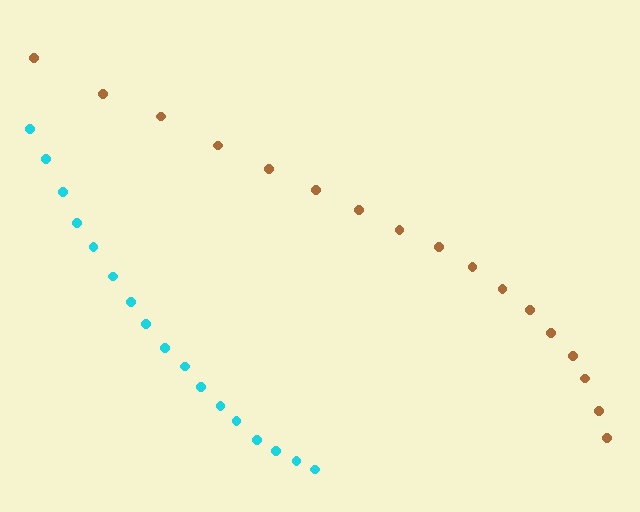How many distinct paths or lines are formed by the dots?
There are 2 distinct paths.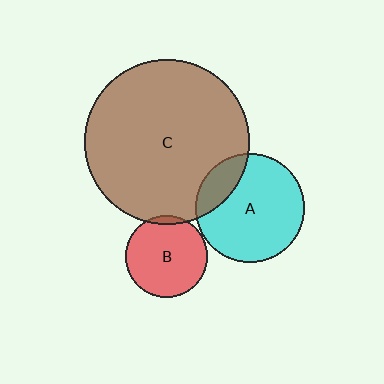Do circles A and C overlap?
Yes.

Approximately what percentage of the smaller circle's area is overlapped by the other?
Approximately 20%.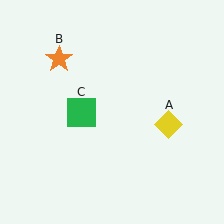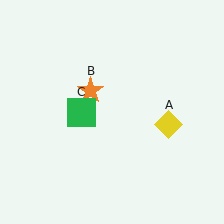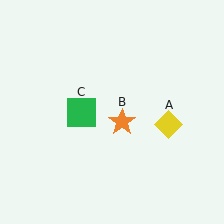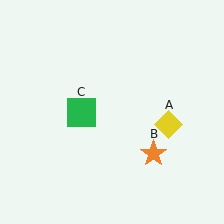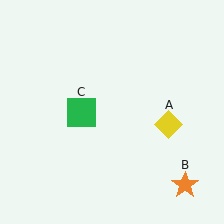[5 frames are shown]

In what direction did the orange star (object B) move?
The orange star (object B) moved down and to the right.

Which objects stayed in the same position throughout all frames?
Yellow diamond (object A) and green square (object C) remained stationary.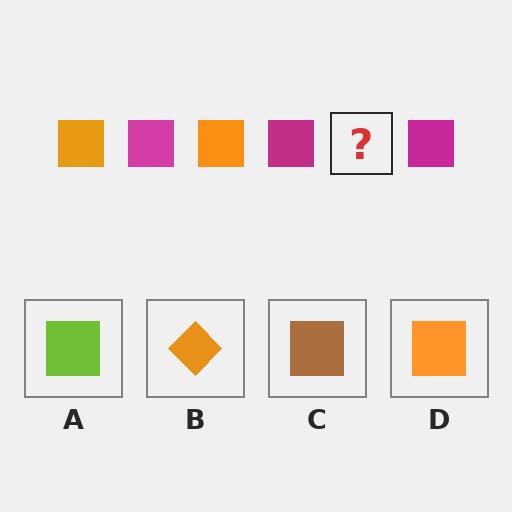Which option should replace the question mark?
Option D.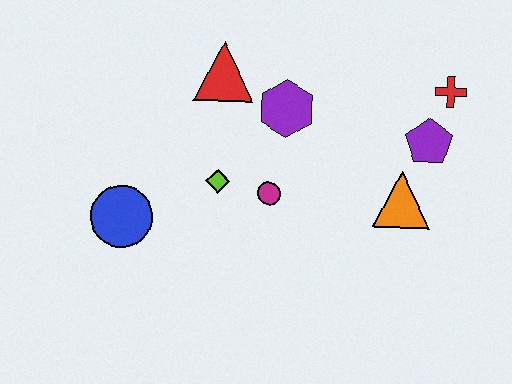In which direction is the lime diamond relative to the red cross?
The lime diamond is to the left of the red cross.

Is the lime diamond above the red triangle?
No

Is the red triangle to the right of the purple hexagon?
No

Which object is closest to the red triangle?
The purple hexagon is closest to the red triangle.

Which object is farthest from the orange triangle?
The blue circle is farthest from the orange triangle.